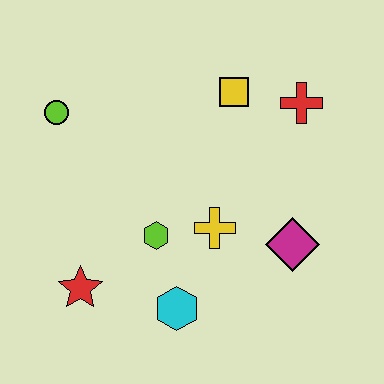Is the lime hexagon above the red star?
Yes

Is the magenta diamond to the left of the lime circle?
No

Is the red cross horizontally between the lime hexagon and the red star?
No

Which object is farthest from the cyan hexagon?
The red cross is farthest from the cyan hexagon.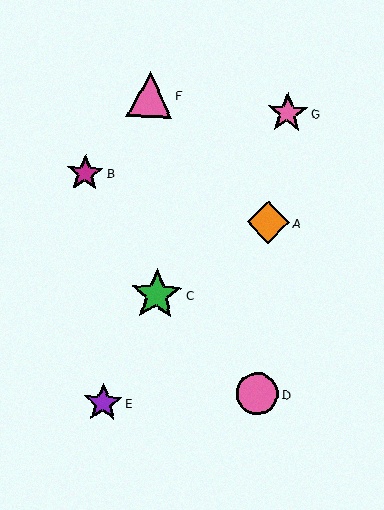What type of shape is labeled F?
Shape F is a pink triangle.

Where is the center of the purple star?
The center of the purple star is at (103, 403).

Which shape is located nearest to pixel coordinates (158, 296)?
The green star (labeled C) at (156, 295) is nearest to that location.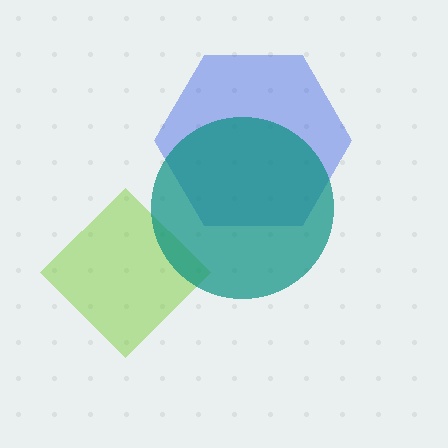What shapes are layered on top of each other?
The layered shapes are: a lime diamond, a blue hexagon, a teal circle.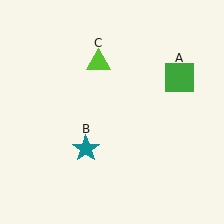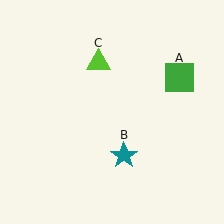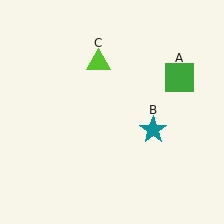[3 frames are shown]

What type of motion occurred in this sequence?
The teal star (object B) rotated counterclockwise around the center of the scene.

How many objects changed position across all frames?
1 object changed position: teal star (object B).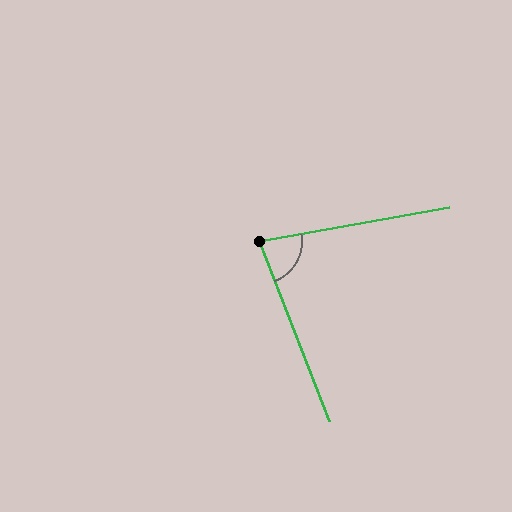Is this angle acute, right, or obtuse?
It is acute.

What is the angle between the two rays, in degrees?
Approximately 79 degrees.